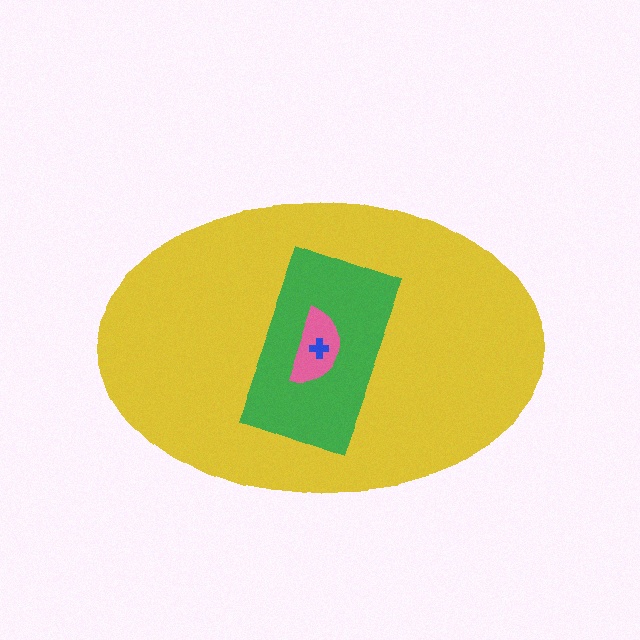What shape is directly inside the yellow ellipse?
The green rectangle.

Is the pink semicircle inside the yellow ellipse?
Yes.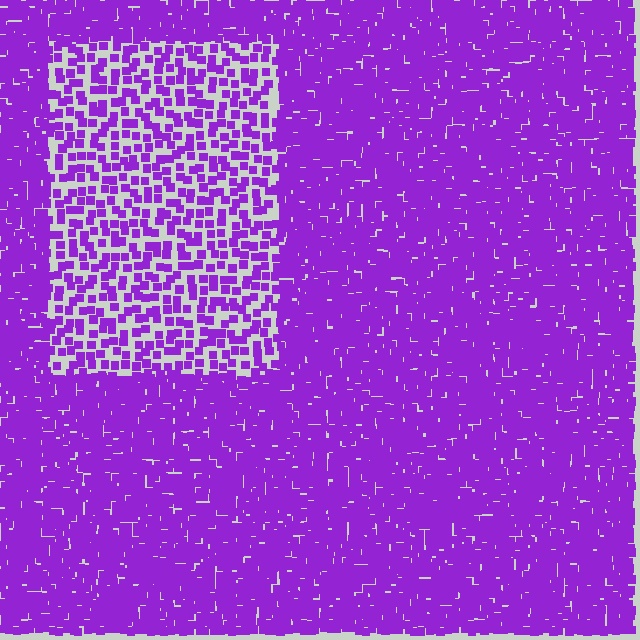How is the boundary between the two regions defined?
The boundary is defined by a change in element density (approximately 2.4x ratio). All elements are the same color, size, and shape.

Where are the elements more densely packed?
The elements are more densely packed outside the rectangle boundary.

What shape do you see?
I see a rectangle.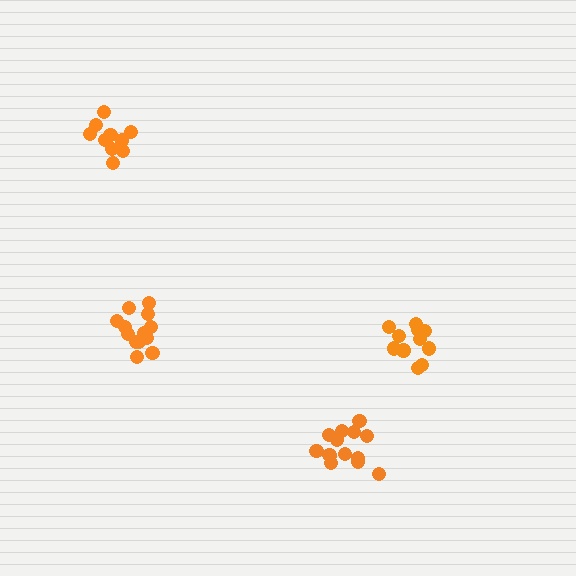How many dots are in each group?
Group 1: 13 dots, Group 2: 14 dots, Group 3: 11 dots, Group 4: 10 dots (48 total).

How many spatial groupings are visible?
There are 4 spatial groupings.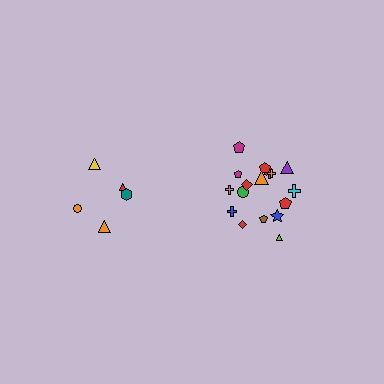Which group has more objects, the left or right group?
The right group.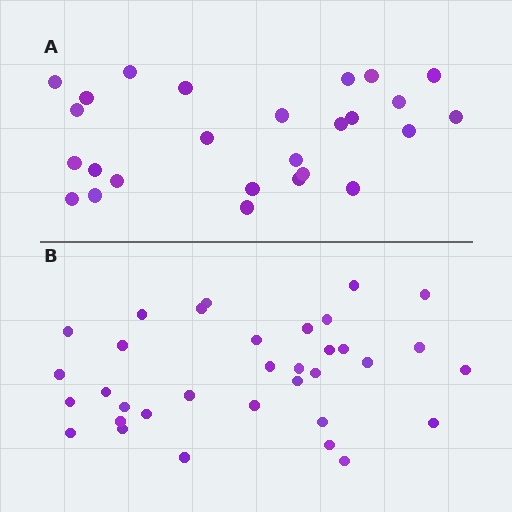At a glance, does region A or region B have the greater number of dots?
Region B (the bottom region) has more dots.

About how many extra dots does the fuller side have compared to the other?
Region B has roughly 8 or so more dots than region A.